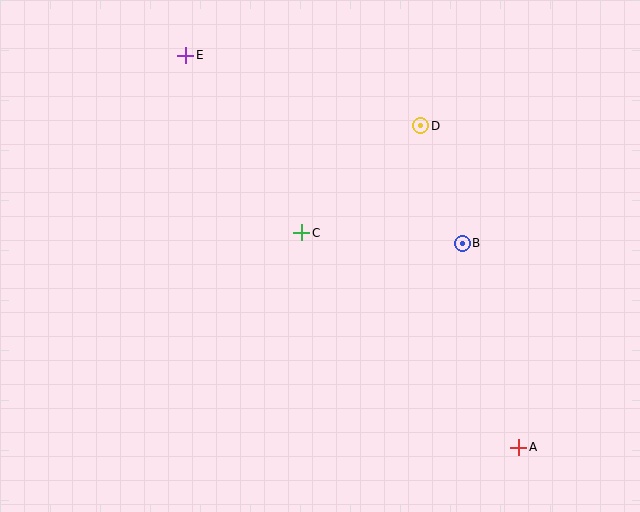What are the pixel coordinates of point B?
Point B is at (462, 243).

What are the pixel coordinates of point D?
Point D is at (421, 126).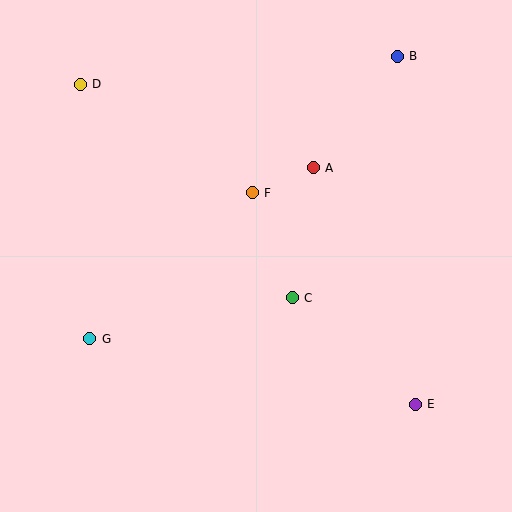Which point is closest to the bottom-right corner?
Point E is closest to the bottom-right corner.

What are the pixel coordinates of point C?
Point C is at (292, 298).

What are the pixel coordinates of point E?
Point E is at (415, 404).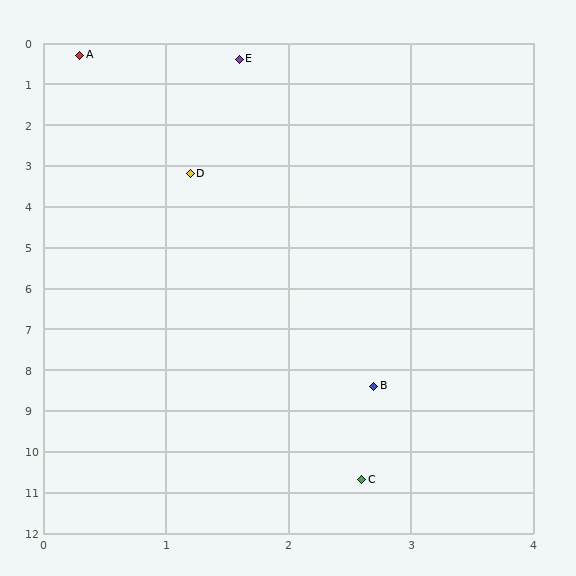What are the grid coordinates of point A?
Point A is at approximately (0.3, 0.3).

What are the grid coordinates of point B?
Point B is at approximately (2.7, 8.4).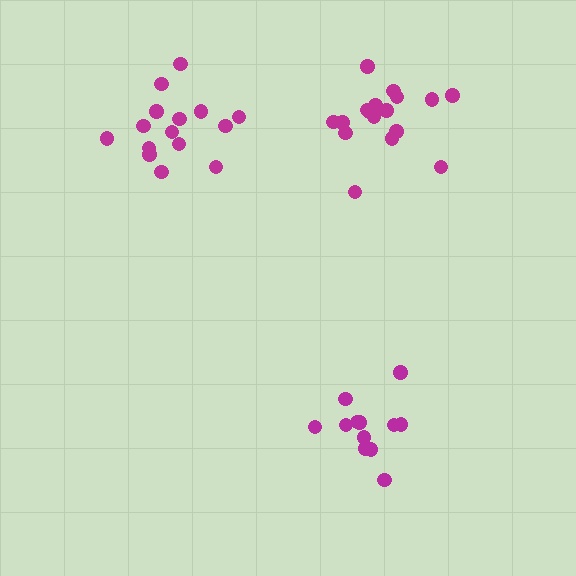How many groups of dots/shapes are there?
There are 3 groups.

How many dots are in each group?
Group 1: 17 dots, Group 2: 15 dots, Group 3: 12 dots (44 total).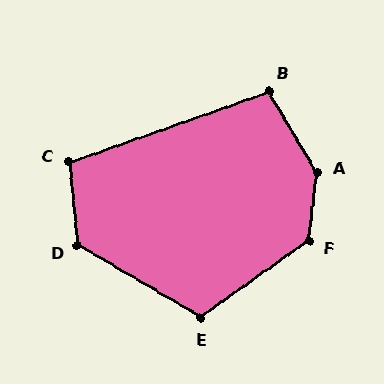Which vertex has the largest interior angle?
A, at approximately 142 degrees.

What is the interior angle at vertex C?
Approximately 104 degrees (obtuse).